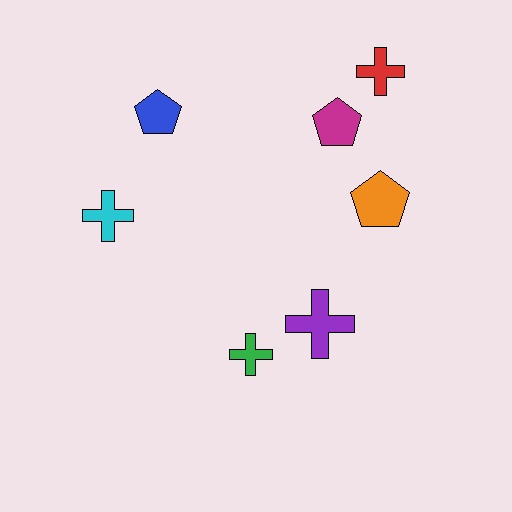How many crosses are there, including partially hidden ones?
There are 4 crosses.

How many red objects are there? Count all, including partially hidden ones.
There is 1 red object.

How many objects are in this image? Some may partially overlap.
There are 7 objects.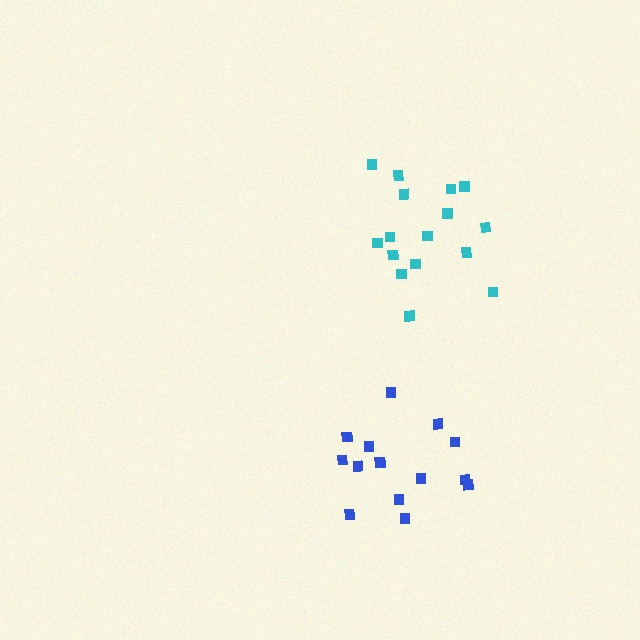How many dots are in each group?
Group 1: 14 dots, Group 2: 16 dots (30 total).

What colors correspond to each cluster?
The clusters are colored: blue, cyan.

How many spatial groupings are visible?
There are 2 spatial groupings.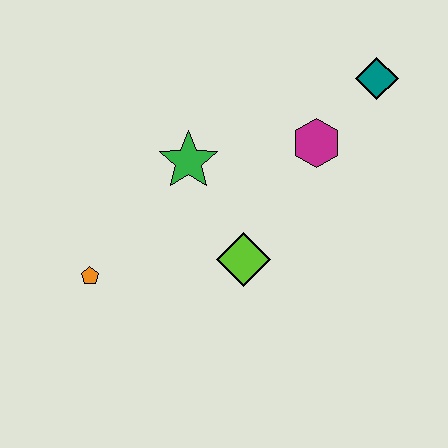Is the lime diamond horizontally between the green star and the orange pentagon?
No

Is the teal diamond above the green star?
Yes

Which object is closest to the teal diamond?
The magenta hexagon is closest to the teal diamond.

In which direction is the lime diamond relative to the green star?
The lime diamond is below the green star.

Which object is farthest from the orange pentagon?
The teal diamond is farthest from the orange pentagon.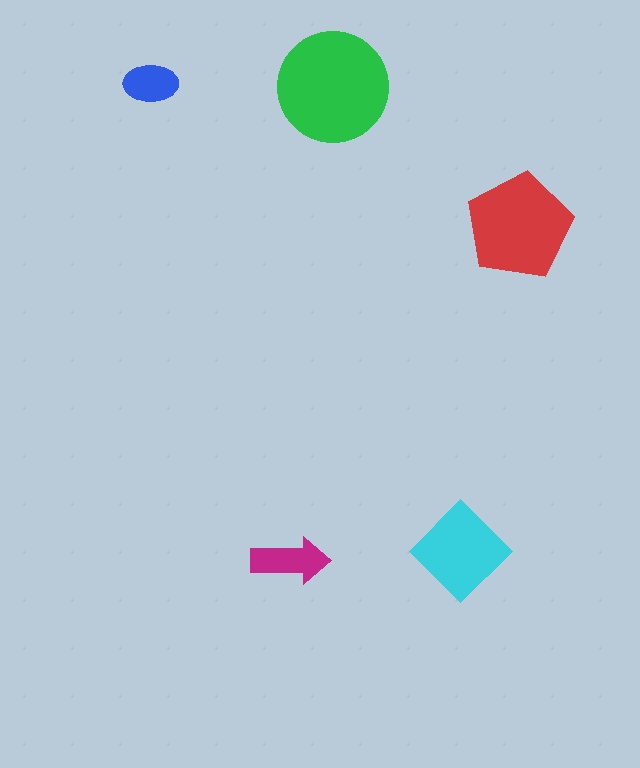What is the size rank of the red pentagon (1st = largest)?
2nd.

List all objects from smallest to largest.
The blue ellipse, the magenta arrow, the cyan diamond, the red pentagon, the green circle.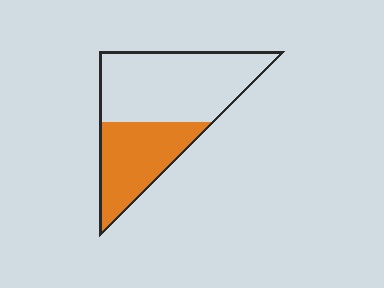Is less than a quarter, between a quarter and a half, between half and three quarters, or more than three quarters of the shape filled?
Between a quarter and a half.